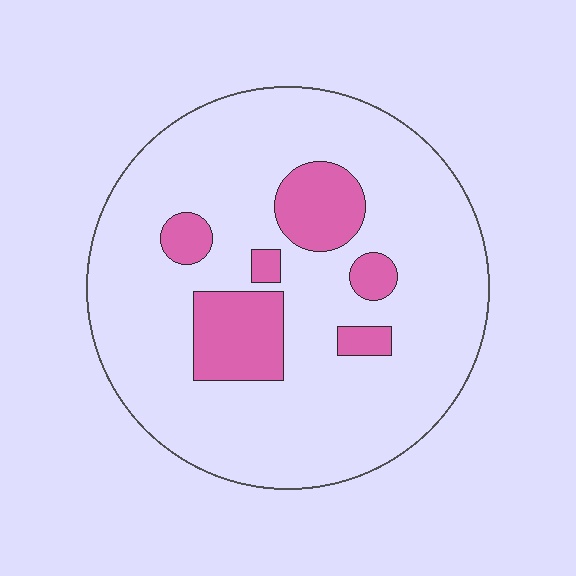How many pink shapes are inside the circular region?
6.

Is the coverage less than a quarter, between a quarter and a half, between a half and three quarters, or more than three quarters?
Less than a quarter.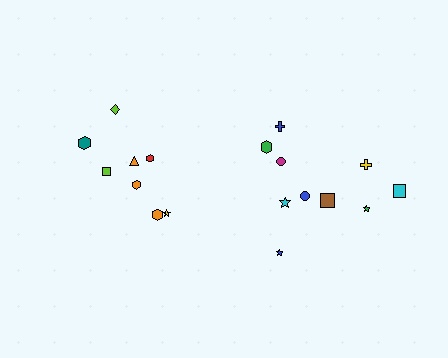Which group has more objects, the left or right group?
The right group.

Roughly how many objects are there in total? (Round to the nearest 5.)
Roughly 20 objects in total.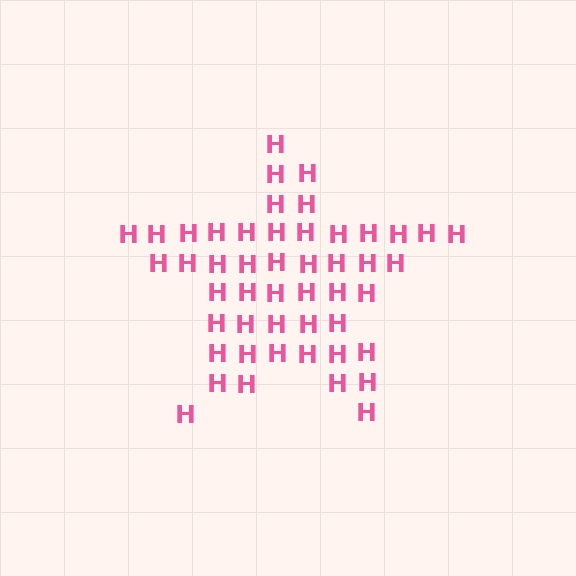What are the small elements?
The small elements are letter H's.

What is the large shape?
The large shape is a star.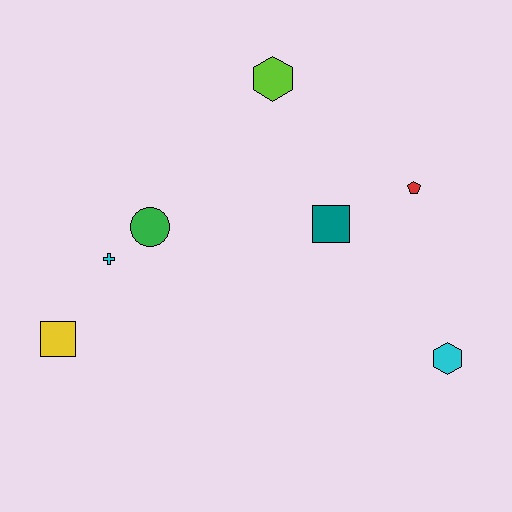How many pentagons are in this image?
There is 1 pentagon.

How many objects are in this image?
There are 7 objects.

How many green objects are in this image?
There is 1 green object.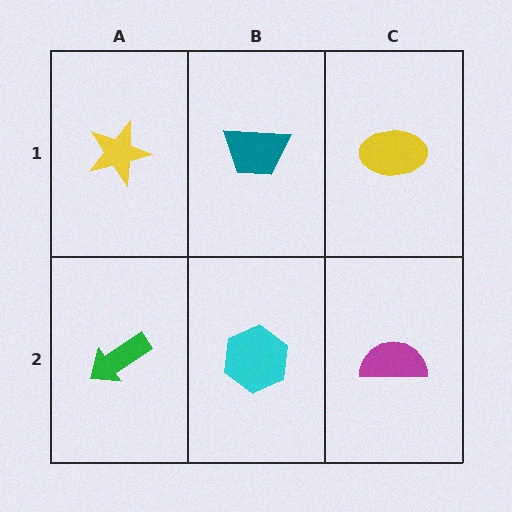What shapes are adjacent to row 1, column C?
A magenta semicircle (row 2, column C), a teal trapezoid (row 1, column B).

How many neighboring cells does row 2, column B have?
3.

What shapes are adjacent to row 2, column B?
A teal trapezoid (row 1, column B), a green arrow (row 2, column A), a magenta semicircle (row 2, column C).